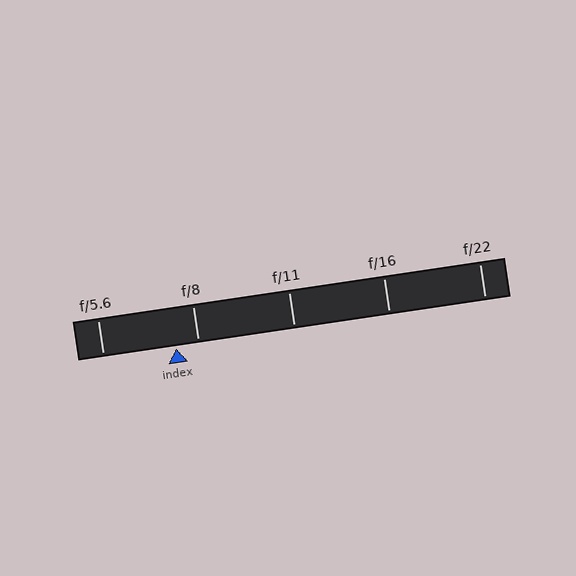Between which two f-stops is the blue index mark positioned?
The index mark is between f/5.6 and f/8.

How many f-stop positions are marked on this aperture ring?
There are 5 f-stop positions marked.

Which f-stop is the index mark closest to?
The index mark is closest to f/8.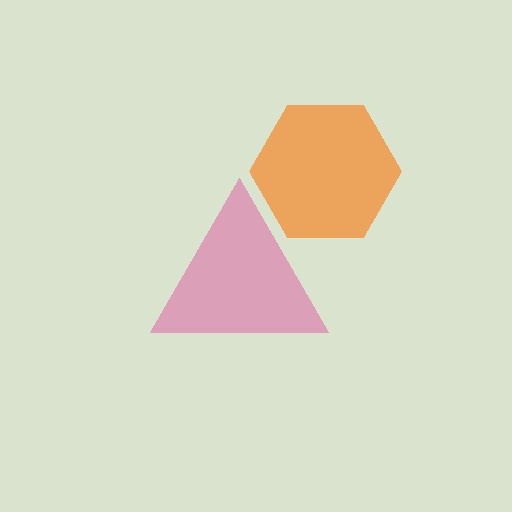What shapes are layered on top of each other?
The layered shapes are: a pink triangle, an orange hexagon.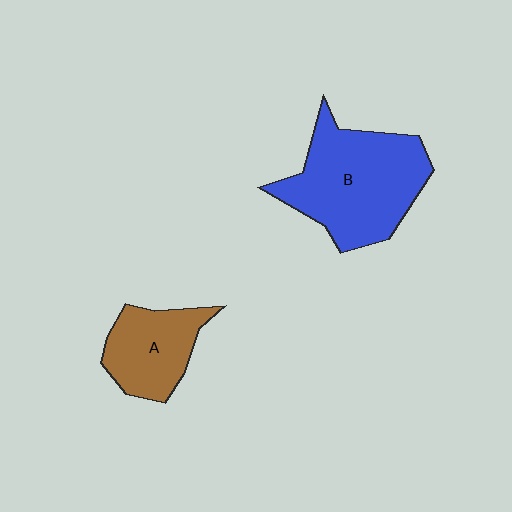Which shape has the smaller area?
Shape A (brown).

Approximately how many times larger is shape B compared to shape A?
Approximately 1.8 times.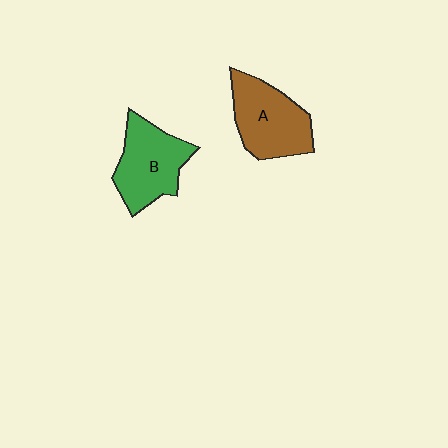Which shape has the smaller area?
Shape B (green).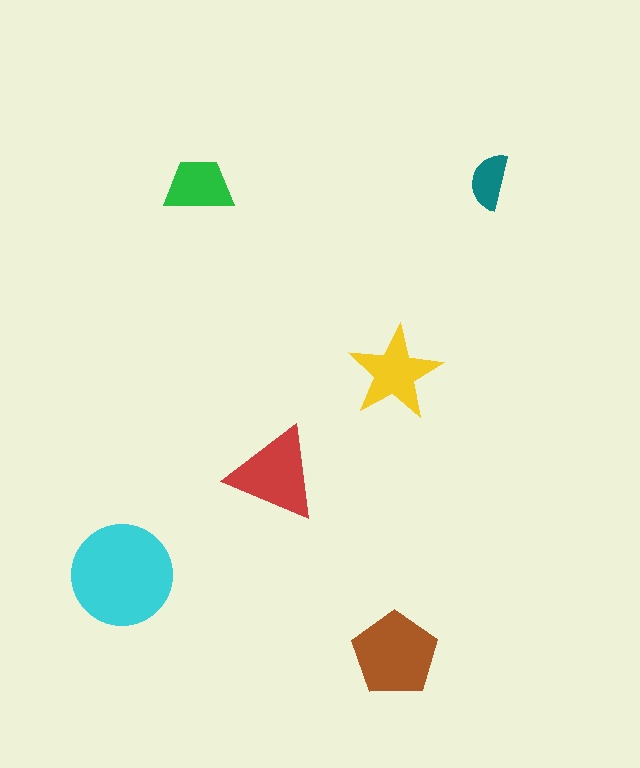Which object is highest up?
The teal semicircle is topmost.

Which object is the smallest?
The teal semicircle.